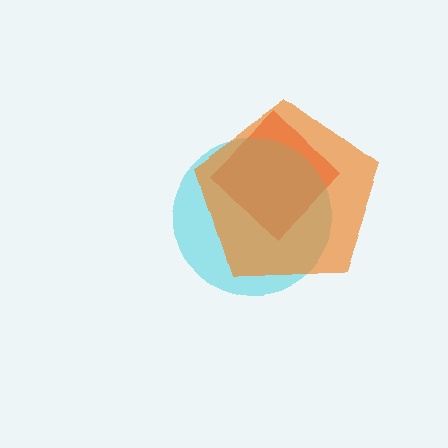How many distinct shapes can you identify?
There are 3 distinct shapes: a red diamond, a cyan circle, an orange pentagon.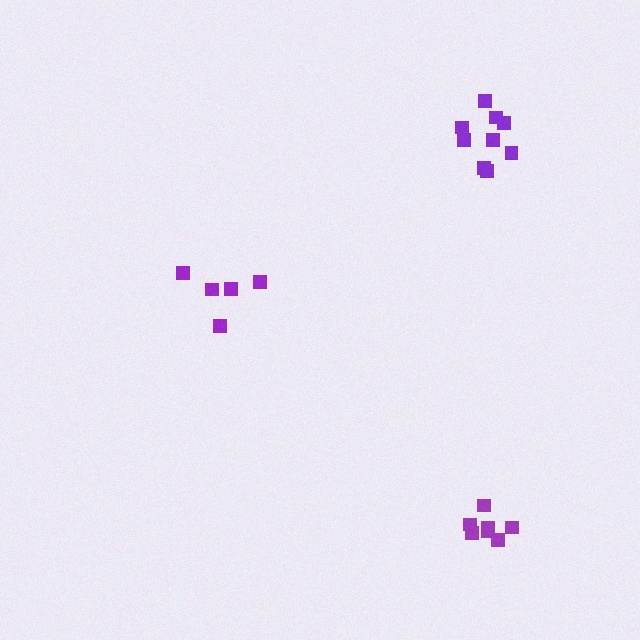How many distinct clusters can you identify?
There are 3 distinct clusters.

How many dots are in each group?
Group 1: 7 dots, Group 2: 5 dots, Group 3: 9 dots (21 total).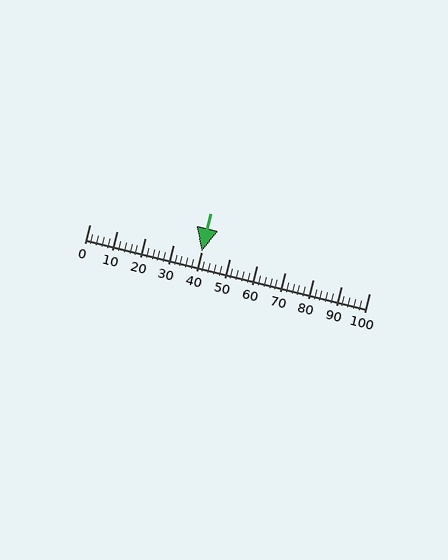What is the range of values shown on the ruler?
The ruler shows values from 0 to 100.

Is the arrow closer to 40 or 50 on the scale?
The arrow is closer to 40.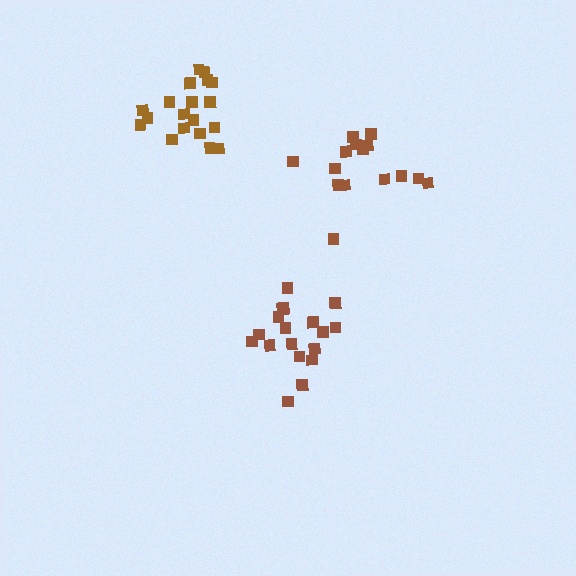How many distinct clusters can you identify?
There are 3 distinct clusters.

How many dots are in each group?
Group 1: 19 dots, Group 2: 18 dots, Group 3: 15 dots (52 total).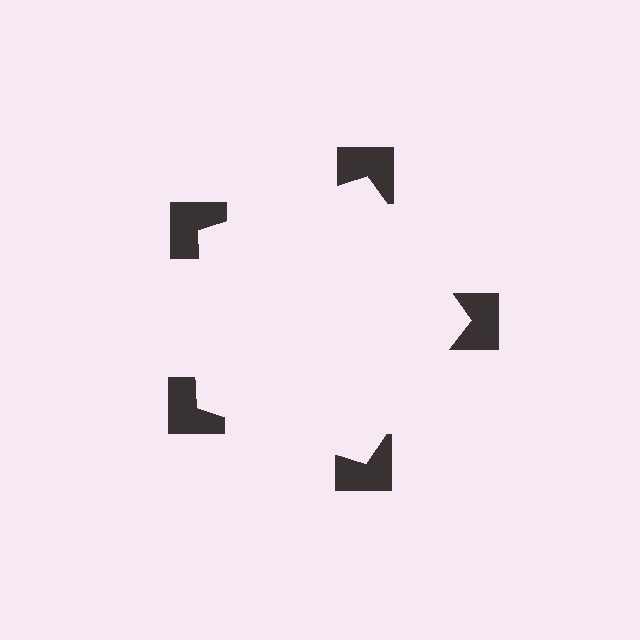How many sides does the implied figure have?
5 sides.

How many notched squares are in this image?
There are 5 — one at each vertex of the illusory pentagon.